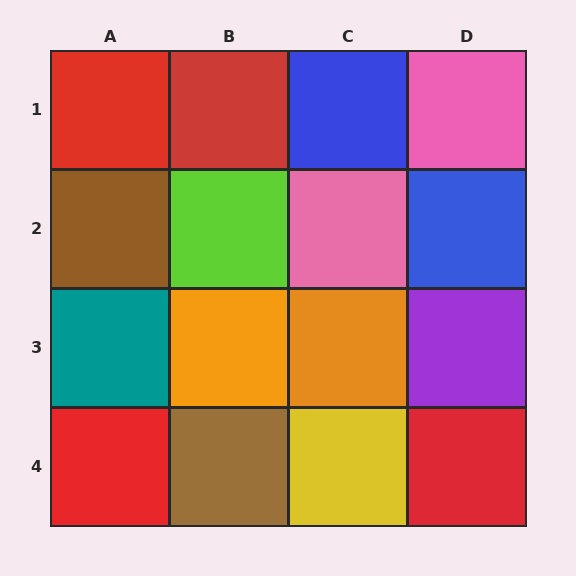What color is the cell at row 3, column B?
Orange.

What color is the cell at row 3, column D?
Purple.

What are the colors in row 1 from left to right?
Red, red, blue, pink.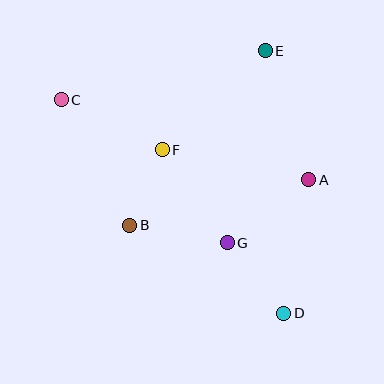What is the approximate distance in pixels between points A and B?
The distance between A and B is approximately 185 pixels.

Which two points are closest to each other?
Points B and F are closest to each other.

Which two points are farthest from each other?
Points C and D are farthest from each other.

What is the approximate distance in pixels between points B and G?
The distance between B and G is approximately 99 pixels.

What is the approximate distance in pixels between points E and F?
The distance between E and F is approximately 143 pixels.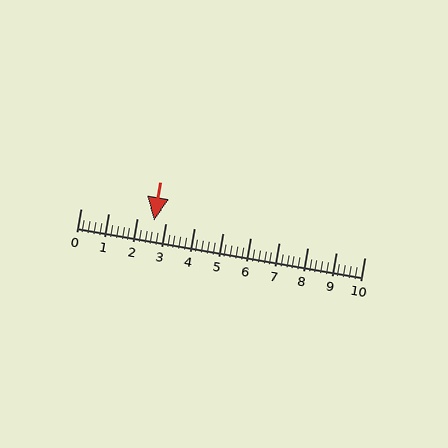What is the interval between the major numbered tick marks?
The major tick marks are spaced 1 units apart.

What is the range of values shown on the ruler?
The ruler shows values from 0 to 10.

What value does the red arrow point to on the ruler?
The red arrow points to approximately 2.6.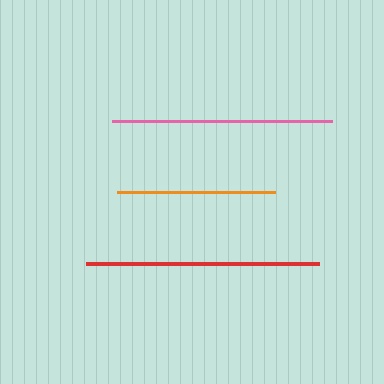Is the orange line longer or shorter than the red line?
The red line is longer than the orange line.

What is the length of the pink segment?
The pink segment is approximately 220 pixels long.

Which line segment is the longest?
The red line is the longest at approximately 233 pixels.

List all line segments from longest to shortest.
From longest to shortest: red, pink, orange.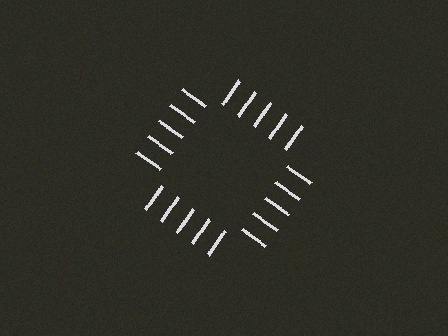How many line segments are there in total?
20 — 5 along each of the 4 edges.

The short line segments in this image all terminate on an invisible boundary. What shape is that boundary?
An illusory square — the line segments terminate on its edges but no continuous stroke is drawn.